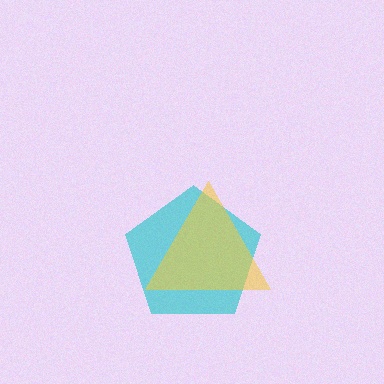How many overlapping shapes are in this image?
There are 2 overlapping shapes in the image.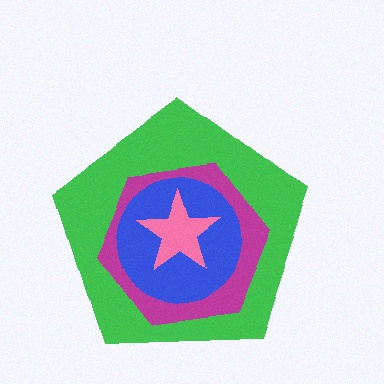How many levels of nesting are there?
4.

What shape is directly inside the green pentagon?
The magenta hexagon.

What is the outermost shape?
The green pentagon.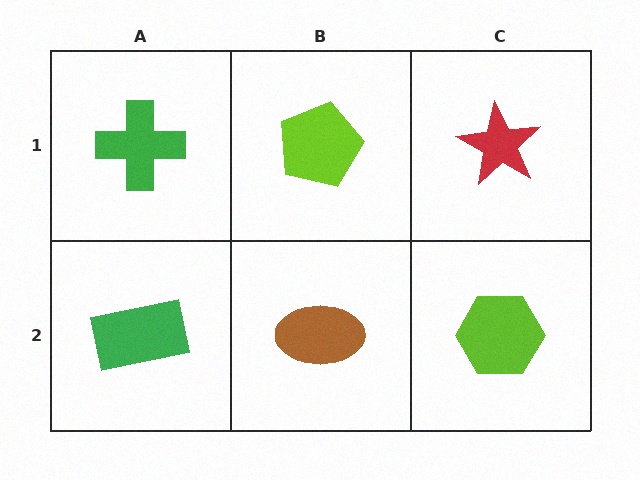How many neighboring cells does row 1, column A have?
2.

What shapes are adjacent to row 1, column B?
A brown ellipse (row 2, column B), a green cross (row 1, column A), a red star (row 1, column C).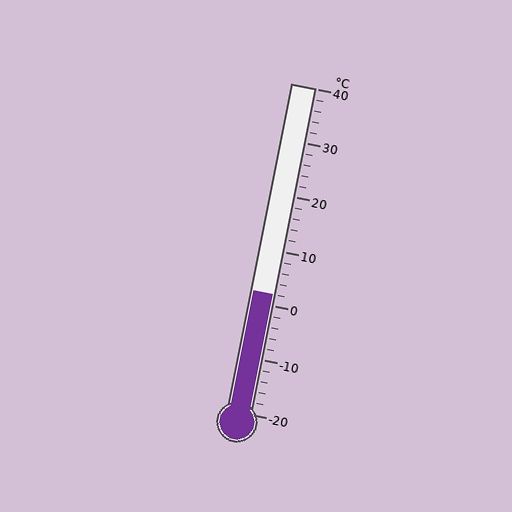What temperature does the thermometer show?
The thermometer shows approximately 2°C.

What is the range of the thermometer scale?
The thermometer scale ranges from -20°C to 40°C.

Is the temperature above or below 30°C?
The temperature is below 30°C.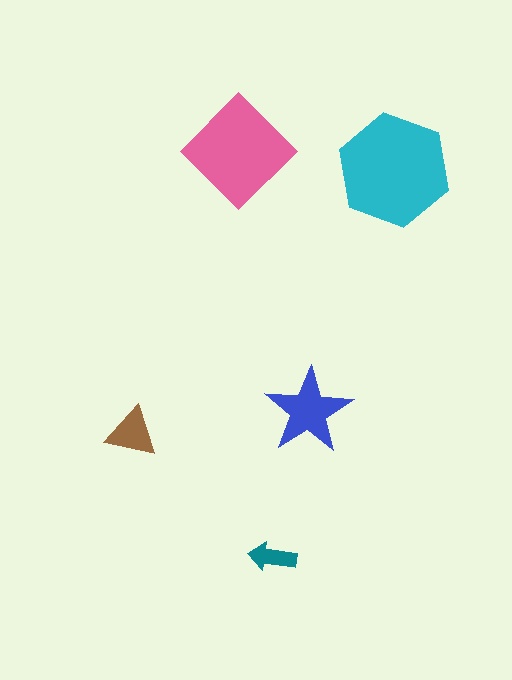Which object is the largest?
The cyan hexagon.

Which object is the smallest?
The teal arrow.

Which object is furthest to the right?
The cyan hexagon is rightmost.